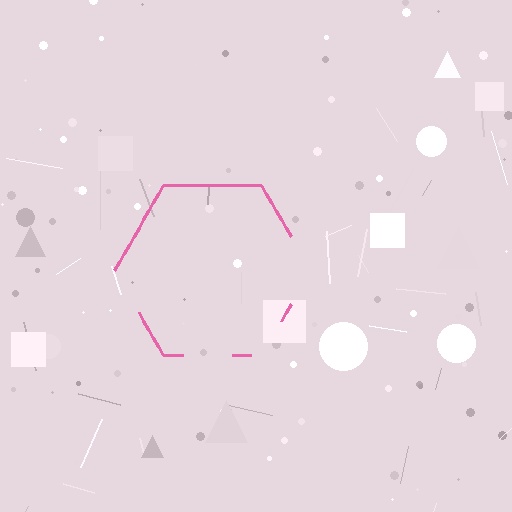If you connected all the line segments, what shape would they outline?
They would outline a hexagon.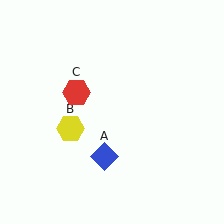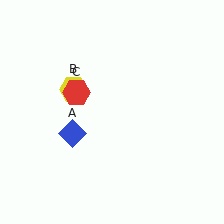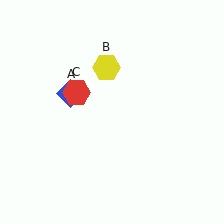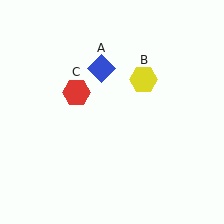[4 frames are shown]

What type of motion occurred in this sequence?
The blue diamond (object A), yellow hexagon (object B) rotated clockwise around the center of the scene.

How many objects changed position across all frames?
2 objects changed position: blue diamond (object A), yellow hexagon (object B).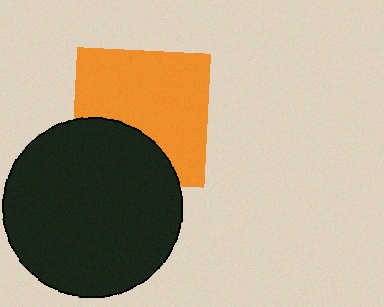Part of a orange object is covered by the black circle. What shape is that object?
It is a square.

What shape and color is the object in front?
The object in front is a black circle.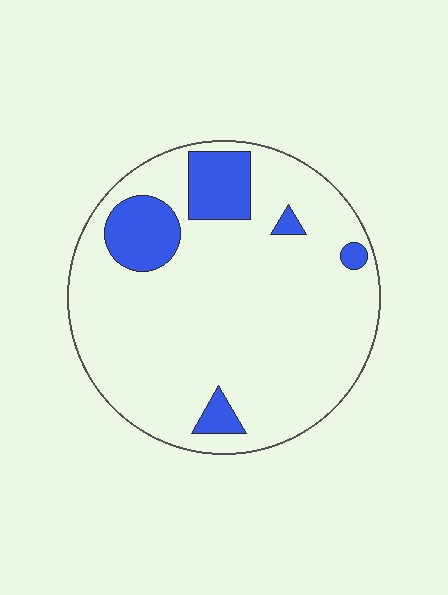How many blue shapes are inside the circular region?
5.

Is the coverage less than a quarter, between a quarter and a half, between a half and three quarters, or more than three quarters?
Less than a quarter.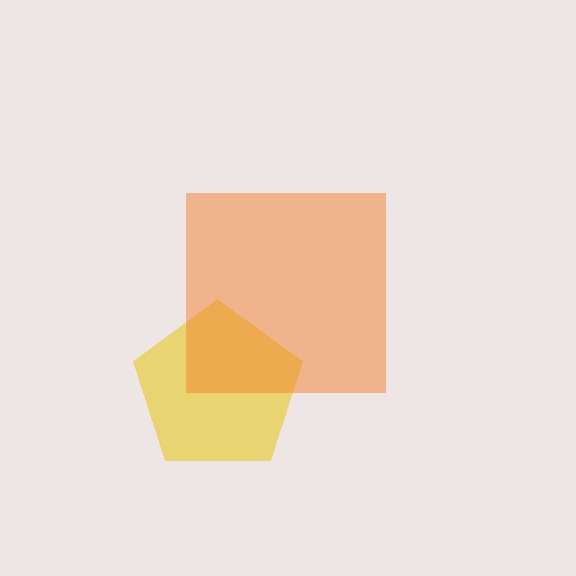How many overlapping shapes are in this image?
There are 2 overlapping shapes in the image.